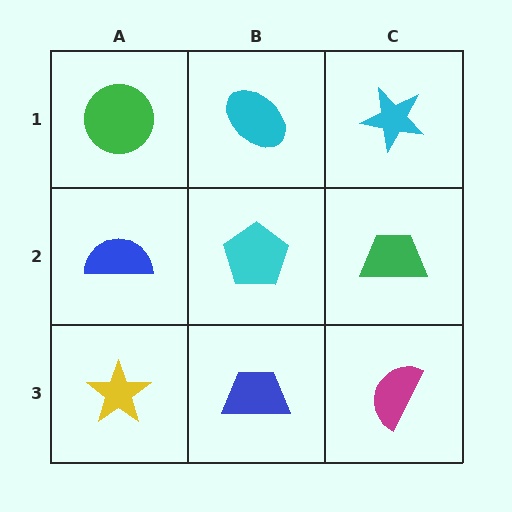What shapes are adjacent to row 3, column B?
A cyan pentagon (row 2, column B), a yellow star (row 3, column A), a magenta semicircle (row 3, column C).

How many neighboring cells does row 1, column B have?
3.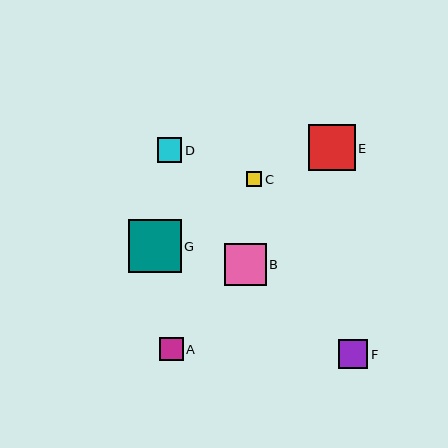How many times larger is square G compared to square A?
Square G is approximately 2.2 times the size of square A.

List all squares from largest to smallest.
From largest to smallest: G, E, B, F, D, A, C.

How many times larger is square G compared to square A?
Square G is approximately 2.2 times the size of square A.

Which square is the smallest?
Square C is the smallest with a size of approximately 16 pixels.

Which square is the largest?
Square G is the largest with a size of approximately 52 pixels.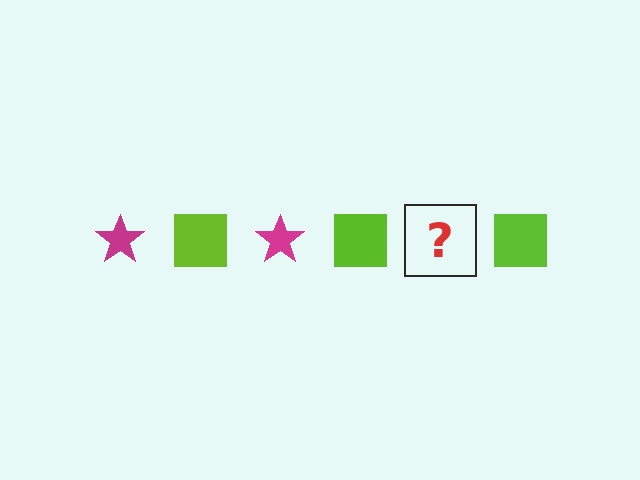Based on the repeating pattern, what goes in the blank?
The blank should be a magenta star.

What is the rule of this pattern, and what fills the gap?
The rule is that the pattern alternates between magenta star and lime square. The gap should be filled with a magenta star.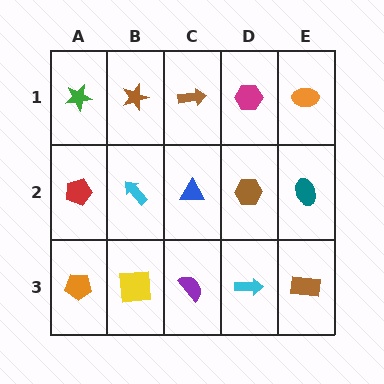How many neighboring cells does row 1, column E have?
2.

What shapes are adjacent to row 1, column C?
A blue triangle (row 2, column C), a brown star (row 1, column B), a magenta hexagon (row 1, column D).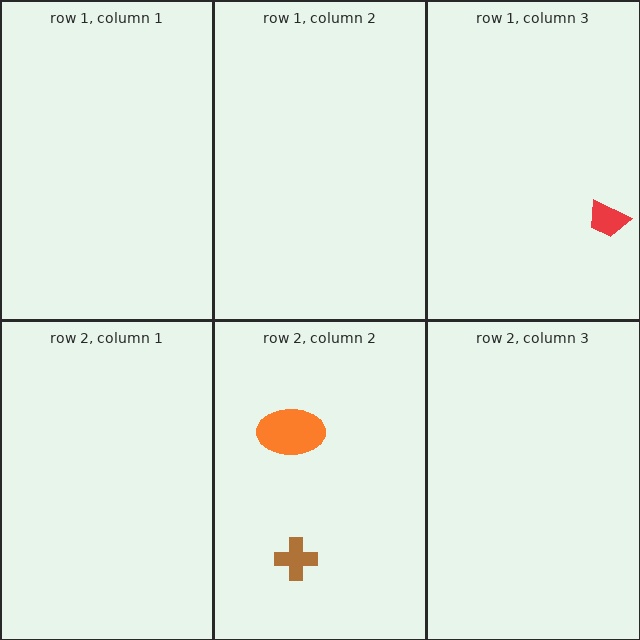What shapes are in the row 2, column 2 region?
The brown cross, the orange ellipse.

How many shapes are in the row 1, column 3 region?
1.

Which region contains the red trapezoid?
The row 1, column 3 region.